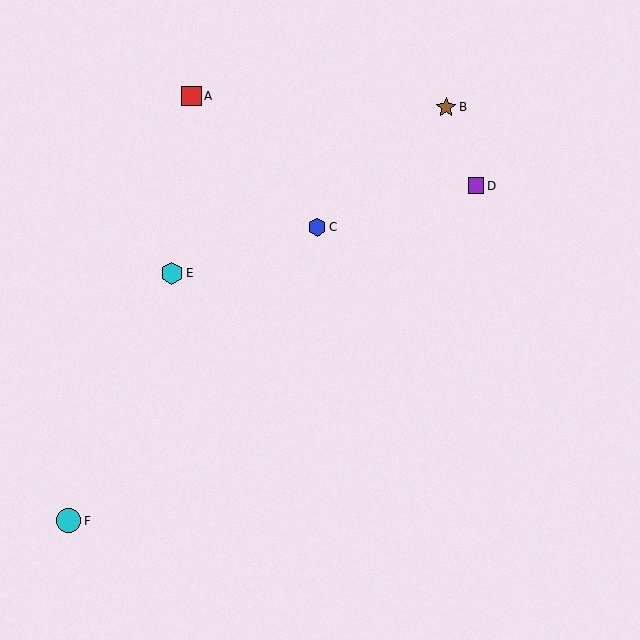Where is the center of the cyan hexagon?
The center of the cyan hexagon is at (172, 273).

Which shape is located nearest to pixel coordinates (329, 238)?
The blue hexagon (labeled C) at (317, 227) is nearest to that location.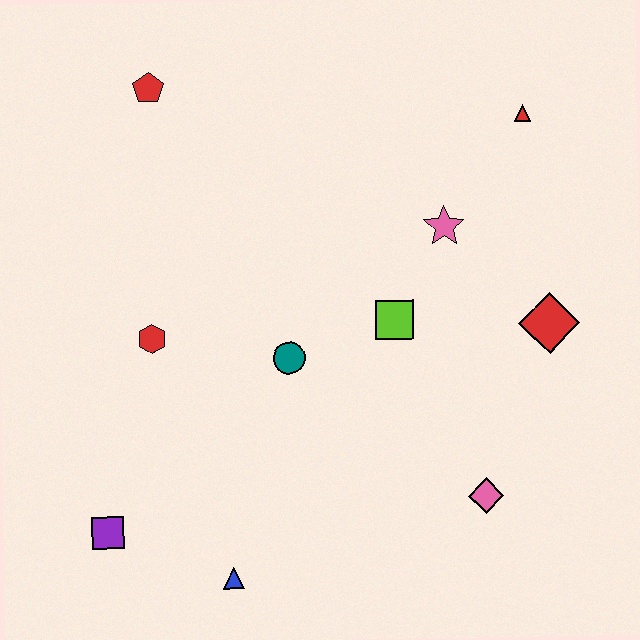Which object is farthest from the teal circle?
The red triangle is farthest from the teal circle.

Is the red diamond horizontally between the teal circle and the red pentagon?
No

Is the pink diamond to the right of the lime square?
Yes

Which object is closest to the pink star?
The lime square is closest to the pink star.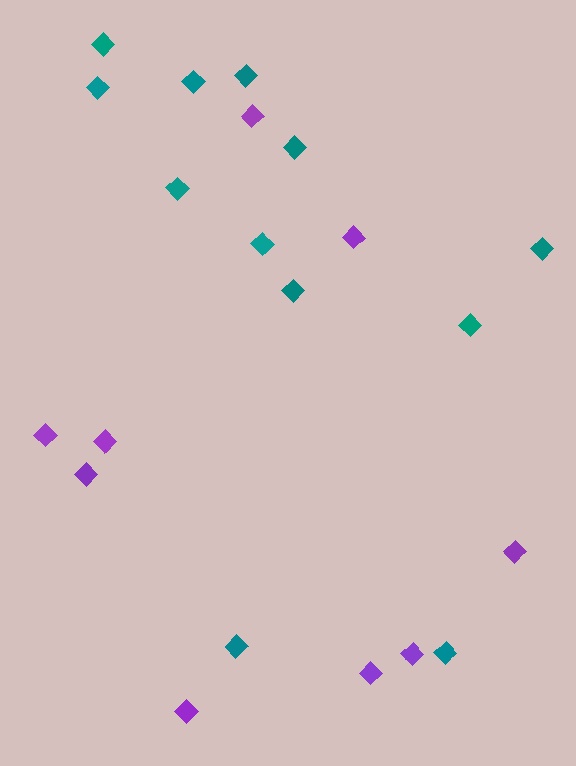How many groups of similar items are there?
There are 2 groups: one group of teal diamonds (12) and one group of purple diamonds (9).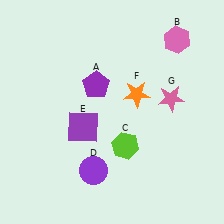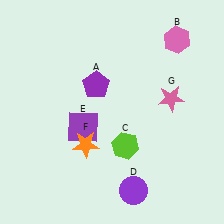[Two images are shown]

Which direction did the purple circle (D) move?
The purple circle (D) moved right.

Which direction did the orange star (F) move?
The orange star (F) moved left.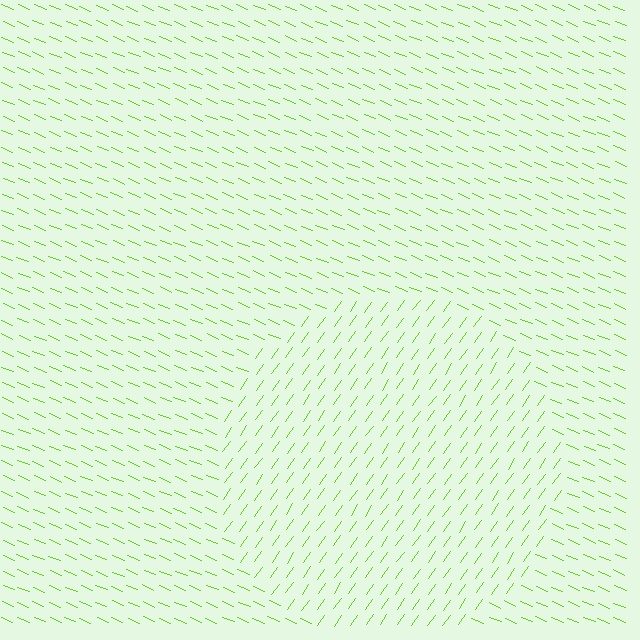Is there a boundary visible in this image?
Yes, there is a texture boundary formed by a change in line orientation.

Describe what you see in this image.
The image is filled with small lime line segments. A circle region in the image has lines oriented differently from the surrounding lines, creating a visible texture boundary.